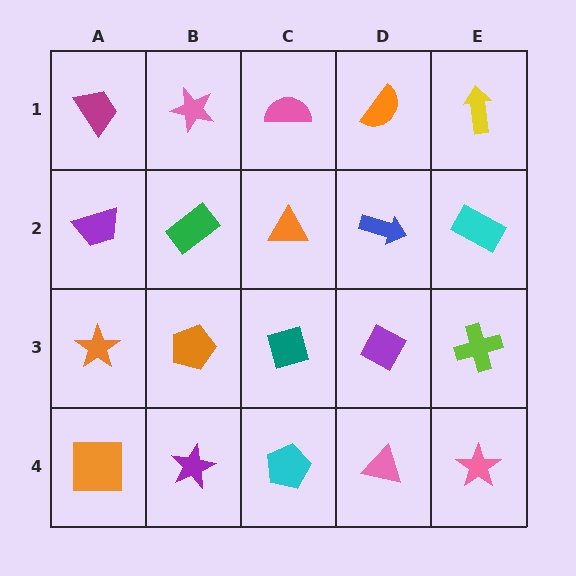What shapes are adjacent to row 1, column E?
A cyan rectangle (row 2, column E), an orange semicircle (row 1, column D).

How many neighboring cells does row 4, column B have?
3.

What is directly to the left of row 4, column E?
A pink triangle.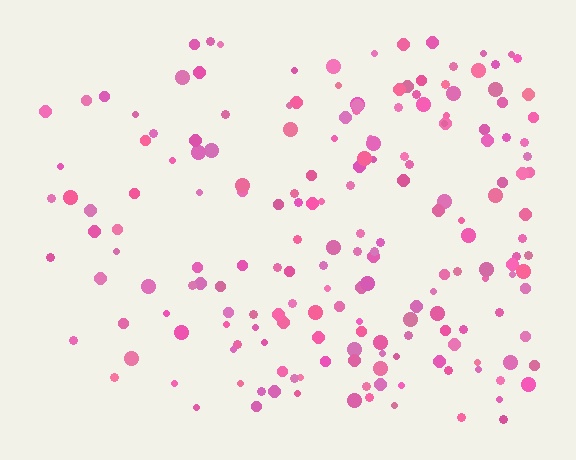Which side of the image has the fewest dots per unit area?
The left.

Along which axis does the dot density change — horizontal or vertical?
Horizontal.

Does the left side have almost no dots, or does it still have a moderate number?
Still a moderate number, just noticeably fewer than the right.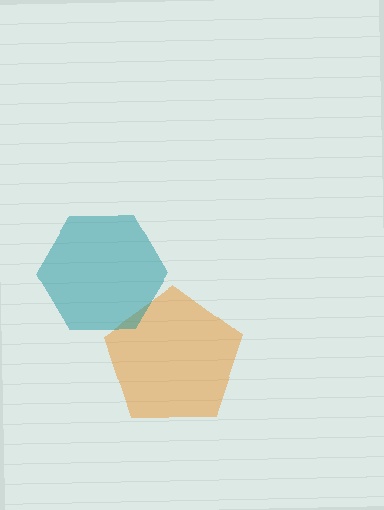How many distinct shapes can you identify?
There are 2 distinct shapes: an orange pentagon, a teal hexagon.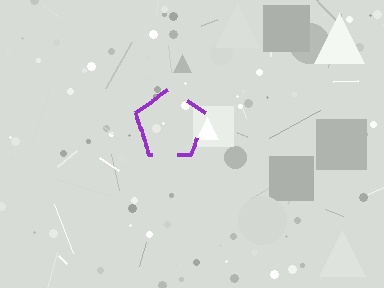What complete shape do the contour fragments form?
The contour fragments form a pentagon.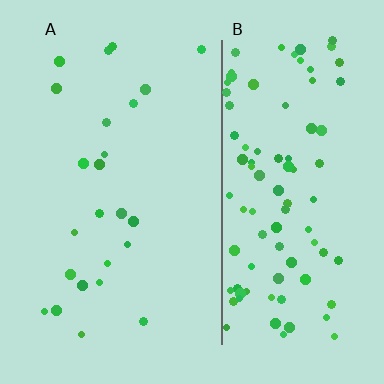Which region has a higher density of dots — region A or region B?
B (the right).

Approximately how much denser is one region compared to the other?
Approximately 4.2× — region B over region A.